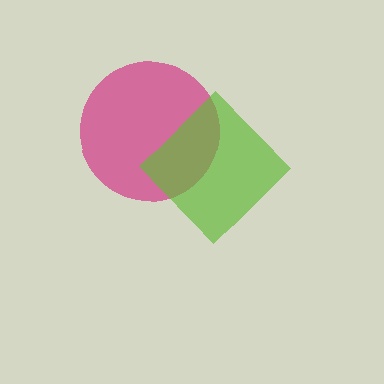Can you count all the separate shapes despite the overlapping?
Yes, there are 2 separate shapes.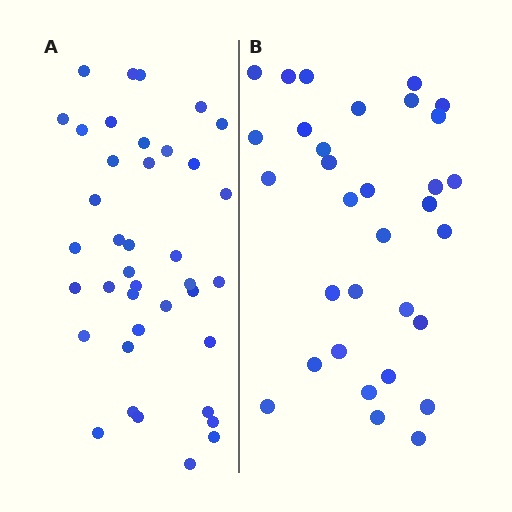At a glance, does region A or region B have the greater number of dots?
Region A (the left region) has more dots.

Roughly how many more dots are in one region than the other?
Region A has roughly 8 or so more dots than region B.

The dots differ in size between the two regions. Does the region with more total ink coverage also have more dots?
No. Region B has more total ink coverage because its dots are larger, but region A actually contains more individual dots. Total area can be misleading — the number of items is what matters here.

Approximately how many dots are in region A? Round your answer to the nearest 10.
About 40 dots. (The exact count is 39, which rounds to 40.)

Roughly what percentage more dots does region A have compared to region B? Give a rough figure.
About 20% more.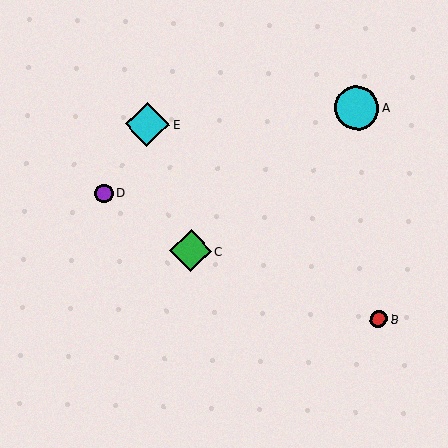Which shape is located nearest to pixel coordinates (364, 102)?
The cyan circle (labeled A) at (357, 108) is nearest to that location.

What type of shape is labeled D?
Shape D is a purple circle.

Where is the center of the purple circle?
The center of the purple circle is at (104, 193).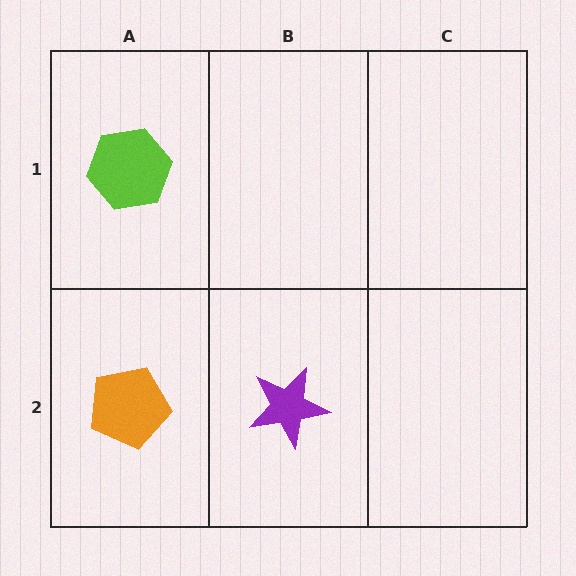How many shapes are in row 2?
2 shapes.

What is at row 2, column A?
An orange pentagon.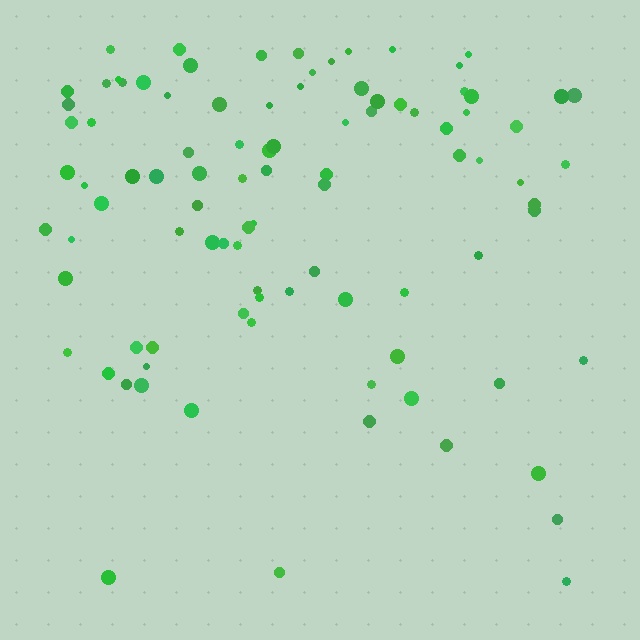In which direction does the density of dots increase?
From bottom to top, with the top side densest.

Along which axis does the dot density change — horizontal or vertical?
Vertical.